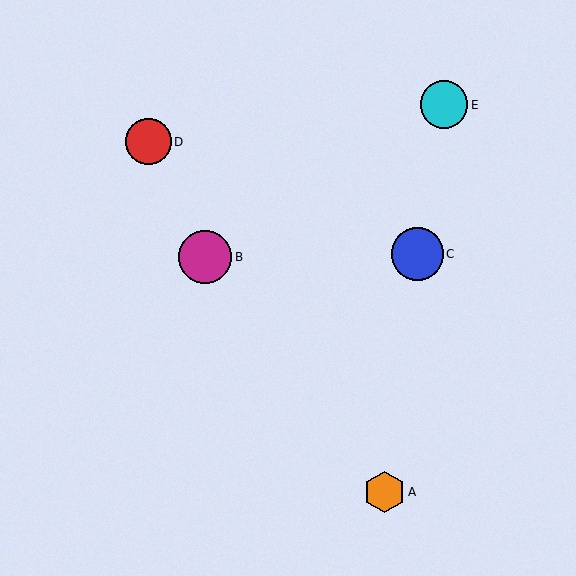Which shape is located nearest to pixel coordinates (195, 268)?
The magenta circle (labeled B) at (205, 257) is nearest to that location.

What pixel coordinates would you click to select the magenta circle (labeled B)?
Click at (205, 257) to select the magenta circle B.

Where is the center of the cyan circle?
The center of the cyan circle is at (444, 105).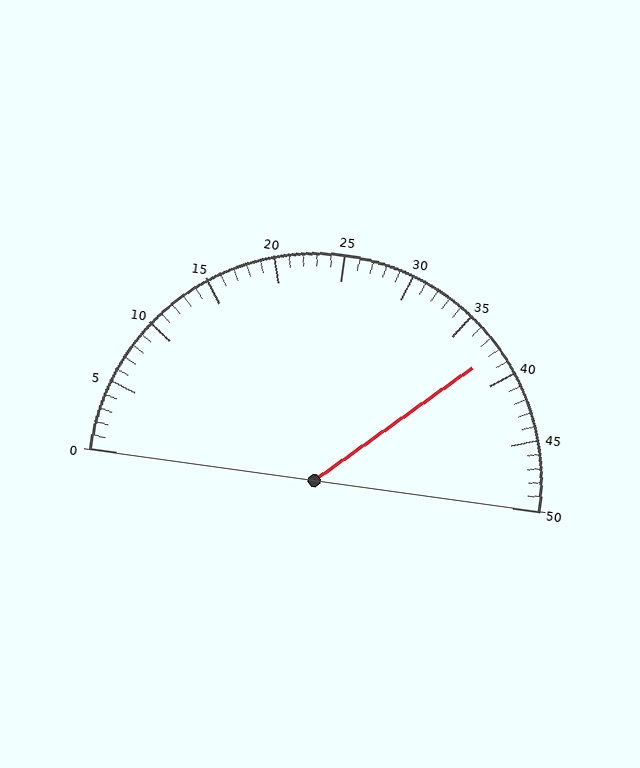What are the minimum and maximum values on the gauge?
The gauge ranges from 0 to 50.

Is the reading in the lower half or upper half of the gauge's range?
The reading is in the upper half of the range (0 to 50).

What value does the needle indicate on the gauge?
The needle indicates approximately 38.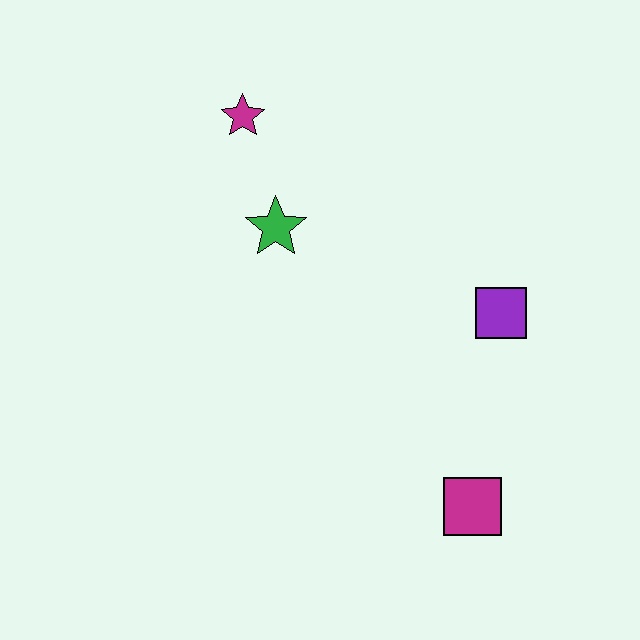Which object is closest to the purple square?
The magenta square is closest to the purple square.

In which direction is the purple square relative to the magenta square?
The purple square is above the magenta square.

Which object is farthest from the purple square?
The magenta star is farthest from the purple square.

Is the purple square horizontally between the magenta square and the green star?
No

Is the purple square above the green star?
No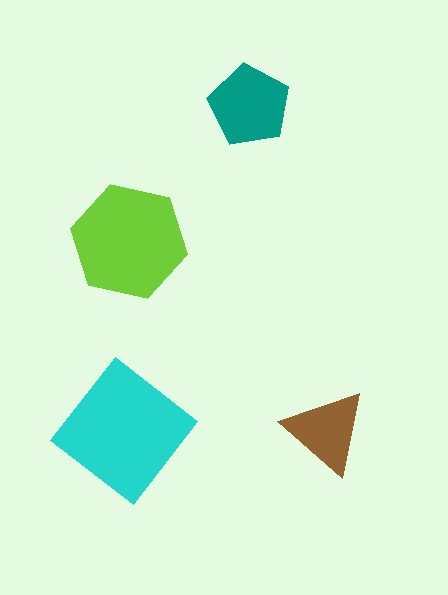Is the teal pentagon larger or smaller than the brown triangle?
Larger.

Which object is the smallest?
The brown triangle.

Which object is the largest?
The cyan diamond.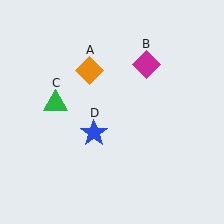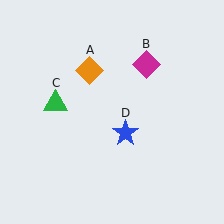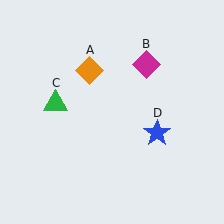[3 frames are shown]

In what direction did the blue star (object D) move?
The blue star (object D) moved right.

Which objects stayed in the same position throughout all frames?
Orange diamond (object A) and magenta diamond (object B) and green triangle (object C) remained stationary.